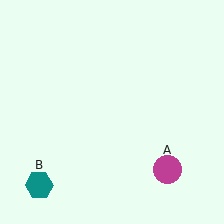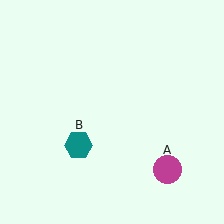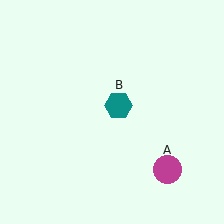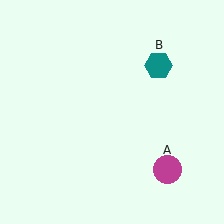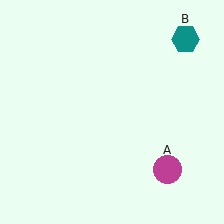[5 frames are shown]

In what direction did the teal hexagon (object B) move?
The teal hexagon (object B) moved up and to the right.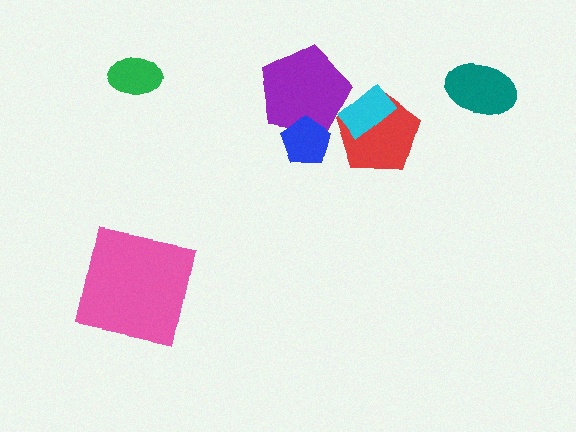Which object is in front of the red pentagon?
The cyan rectangle is in front of the red pentagon.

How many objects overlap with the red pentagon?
1 object overlaps with the red pentagon.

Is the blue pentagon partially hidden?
No, no other shape covers it.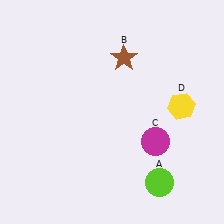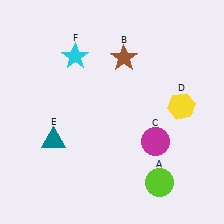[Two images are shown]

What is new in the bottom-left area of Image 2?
A teal triangle (E) was added in the bottom-left area of Image 2.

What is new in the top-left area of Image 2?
A cyan star (F) was added in the top-left area of Image 2.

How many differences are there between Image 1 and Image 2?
There are 2 differences between the two images.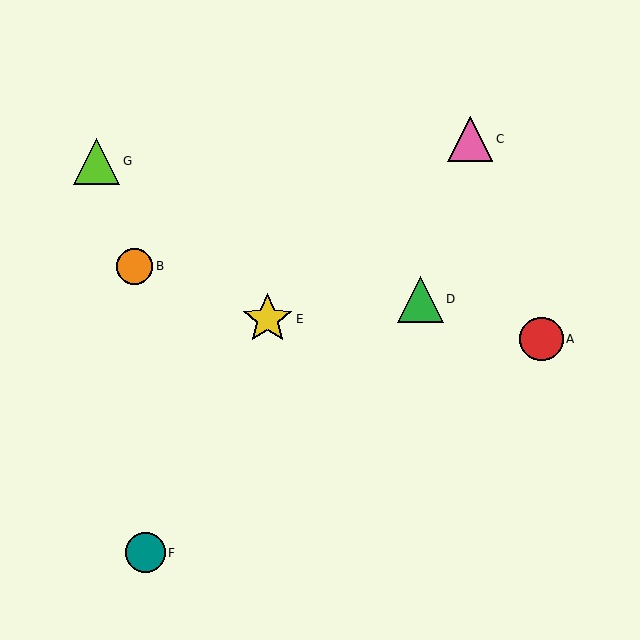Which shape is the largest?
The yellow star (labeled E) is the largest.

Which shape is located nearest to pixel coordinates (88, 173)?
The lime triangle (labeled G) at (97, 161) is nearest to that location.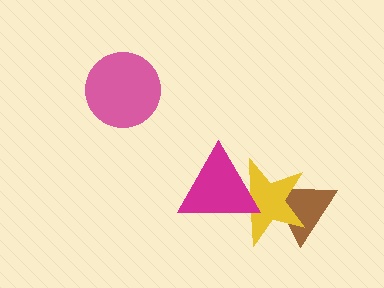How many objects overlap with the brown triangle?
1 object overlaps with the brown triangle.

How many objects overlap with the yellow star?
2 objects overlap with the yellow star.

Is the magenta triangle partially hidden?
No, no other shape covers it.